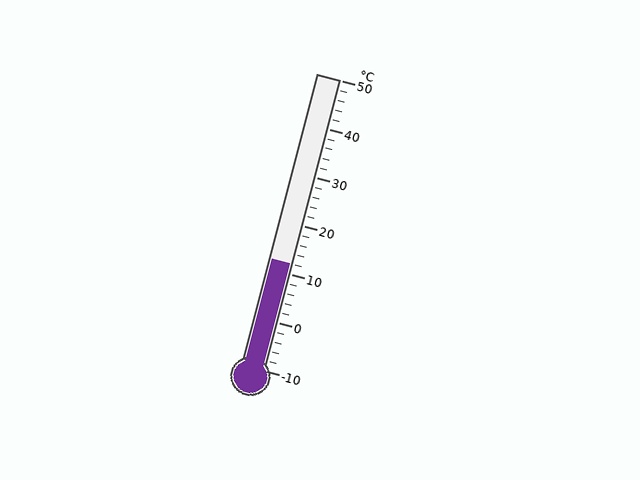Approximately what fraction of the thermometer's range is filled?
The thermometer is filled to approximately 35% of its range.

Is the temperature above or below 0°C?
The temperature is above 0°C.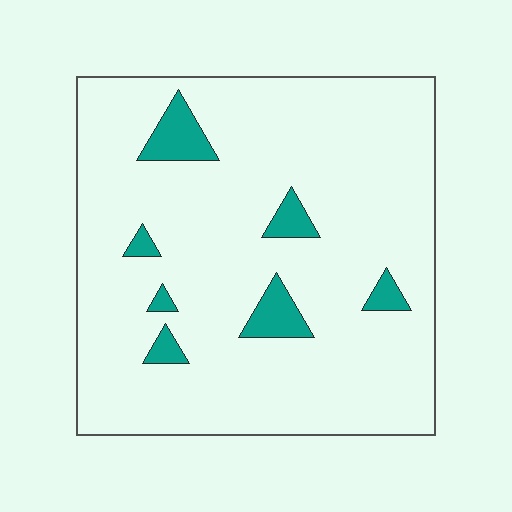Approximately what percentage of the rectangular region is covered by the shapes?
Approximately 10%.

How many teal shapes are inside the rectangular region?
7.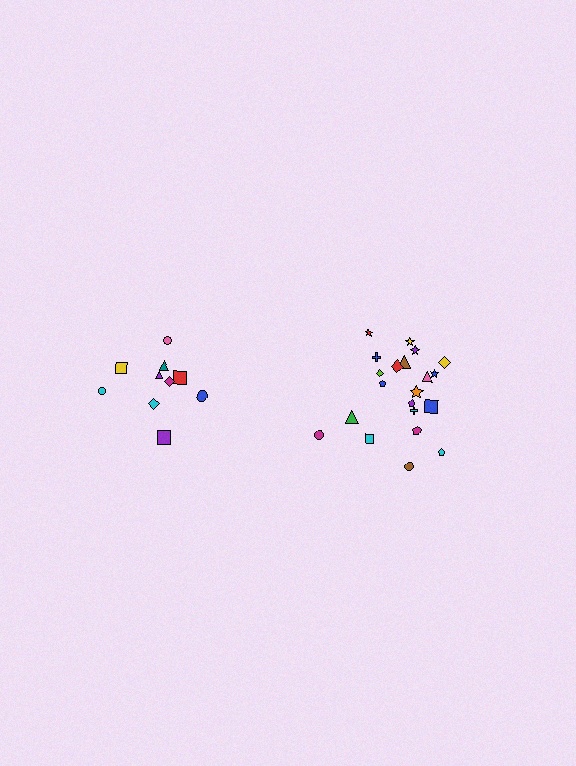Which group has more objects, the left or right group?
The right group.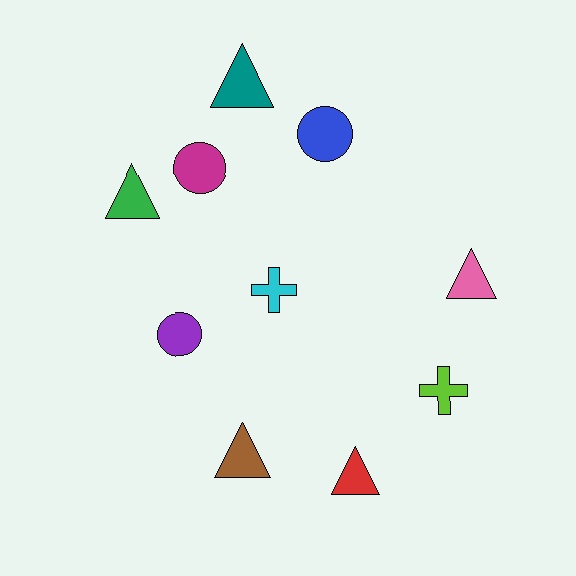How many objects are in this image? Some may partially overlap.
There are 10 objects.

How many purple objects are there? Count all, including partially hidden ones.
There is 1 purple object.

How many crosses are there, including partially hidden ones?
There are 2 crosses.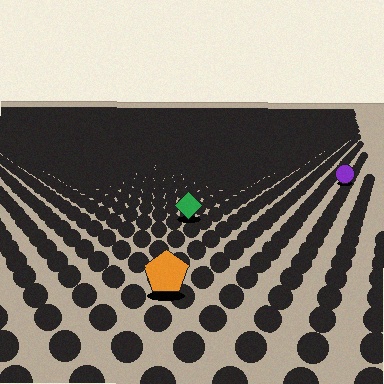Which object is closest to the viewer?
The orange pentagon is closest. The texture marks near it are larger and more spread out.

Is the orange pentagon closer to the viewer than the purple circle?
Yes. The orange pentagon is closer — you can tell from the texture gradient: the ground texture is coarser near it.